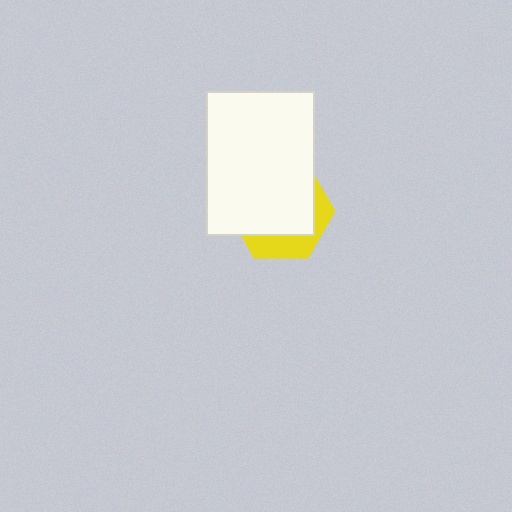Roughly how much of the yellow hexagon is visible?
A small part of it is visible (roughly 30%).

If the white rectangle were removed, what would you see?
You would see the complete yellow hexagon.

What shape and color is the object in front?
The object in front is a white rectangle.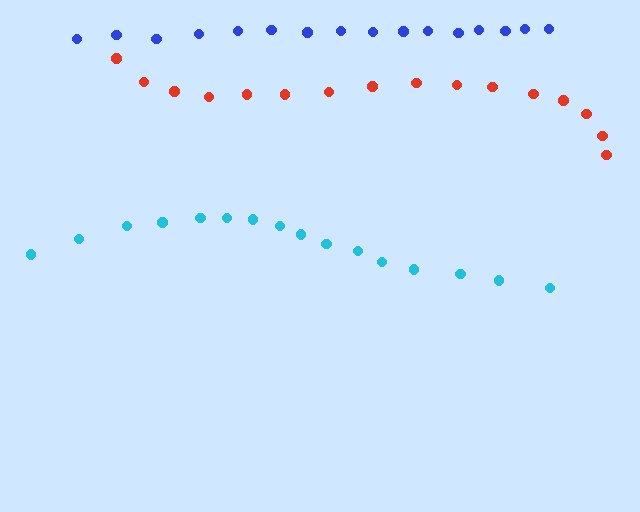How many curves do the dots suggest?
There are 3 distinct paths.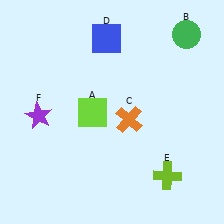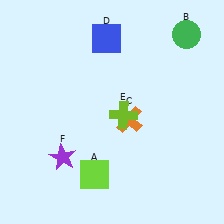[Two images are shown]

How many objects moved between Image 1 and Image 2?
3 objects moved between the two images.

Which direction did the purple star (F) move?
The purple star (F) moved down.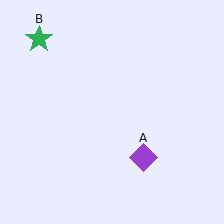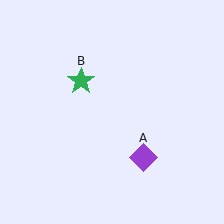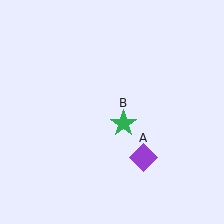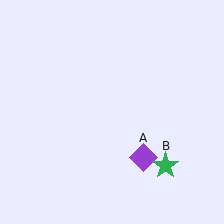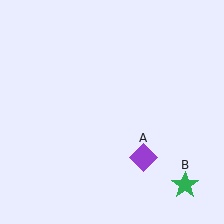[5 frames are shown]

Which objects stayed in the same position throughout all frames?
Purple diamond (object A) remained stationary.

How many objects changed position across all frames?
1 object changed position: green star (object B).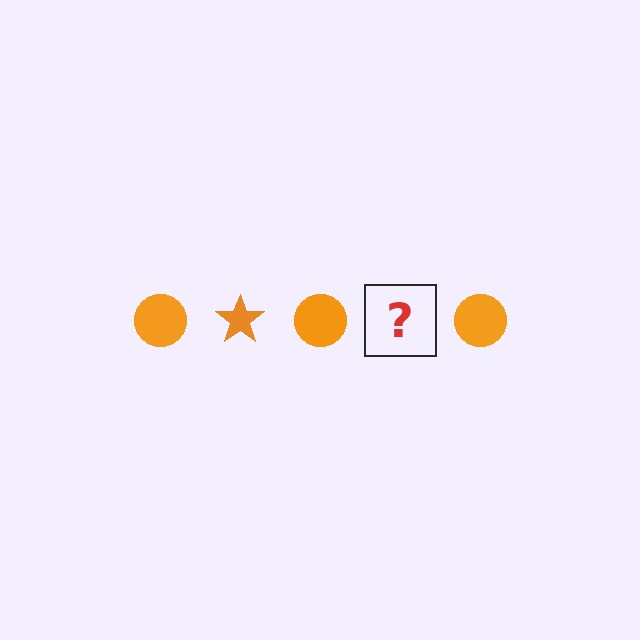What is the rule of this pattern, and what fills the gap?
The rule is that the pattern cycles through circle, star shapes in orange. The gap should be filled with an orange star.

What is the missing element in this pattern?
The missing element is an orange star.